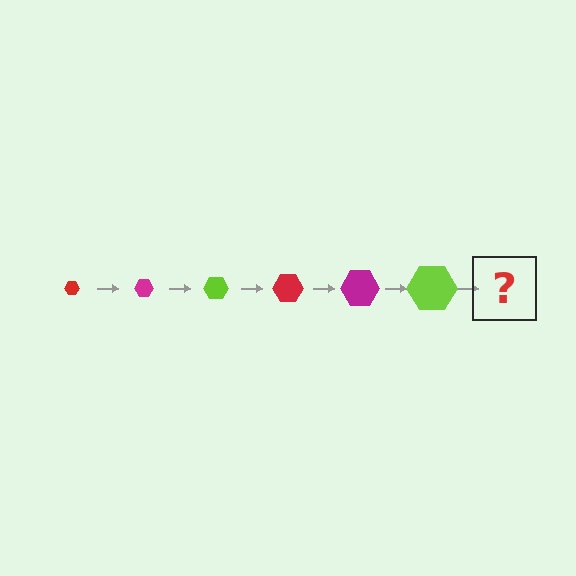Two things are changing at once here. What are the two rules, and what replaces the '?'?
The two rules are that the hexagon grows larger each step and the color cycles through red, magenta, and lime. The '?' should be a red hexagon, larger than the previous one.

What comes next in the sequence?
The next element should be a red hexagon, larger than the previous one.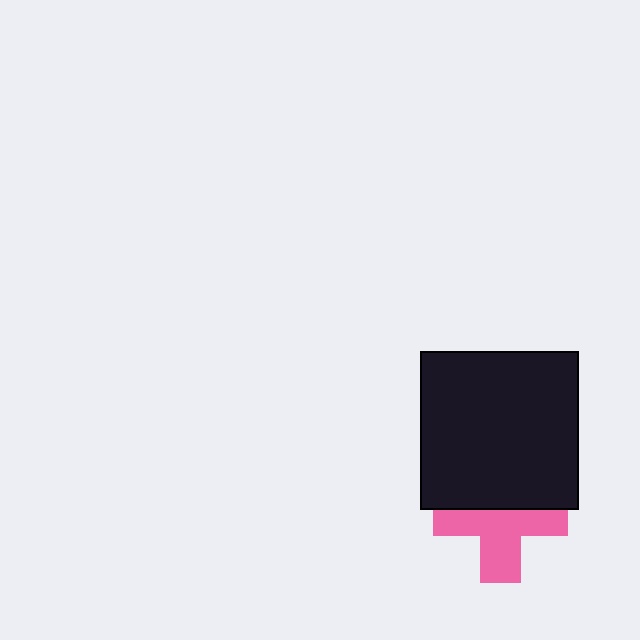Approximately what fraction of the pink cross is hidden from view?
Roughly 41% of the pink cross is hidden behind the black square.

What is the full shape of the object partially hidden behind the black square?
The partially hidden object is a pink cross.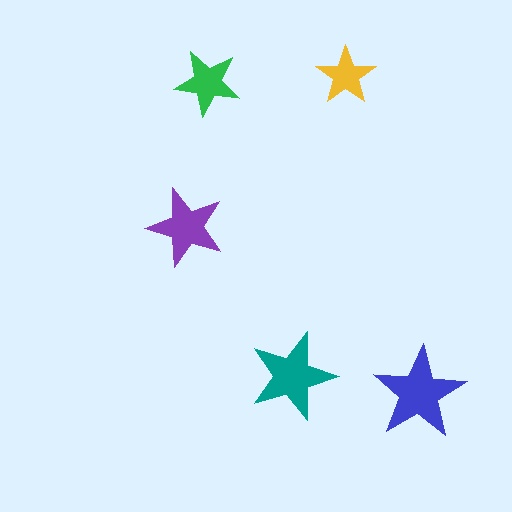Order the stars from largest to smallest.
the blue one, the teal one, the purple one, the green one, the yellow one.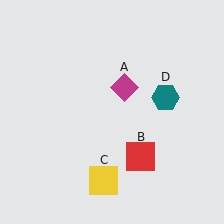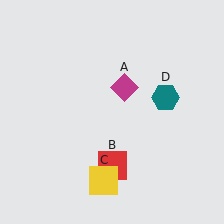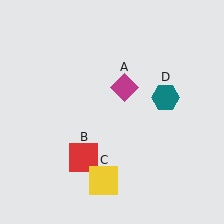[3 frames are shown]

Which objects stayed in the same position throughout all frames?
Magenta diamond (object A) and yellow square (object C) and teal hexagon (object D) remained stationary.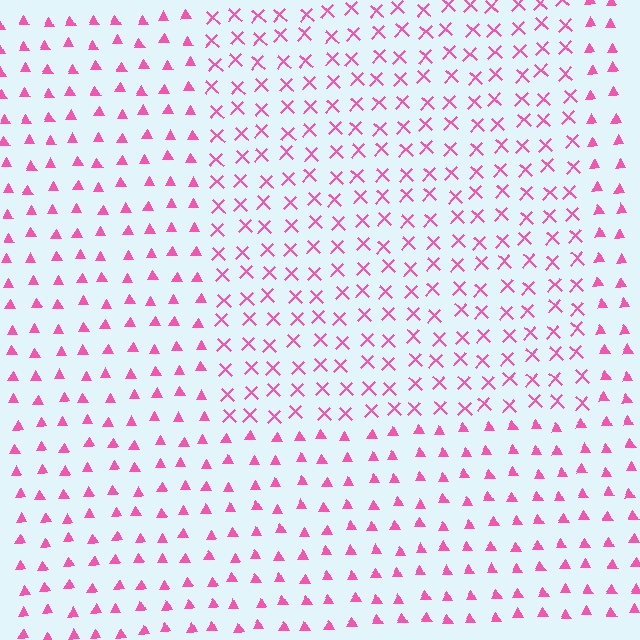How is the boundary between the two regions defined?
The boundary is defined by a change in element shape: X marks inside vs. triangles outside. All elements share the same color and spacing.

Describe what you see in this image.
The image is filled with small pink elements arranged in a uniform grid. A rectangle-shaped region contains X marks, while the surrounding area contains triangles. The boundary is defined purely by the change in element shape.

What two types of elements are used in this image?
The image uses X marks inside the rectangle region and triangles outside it.